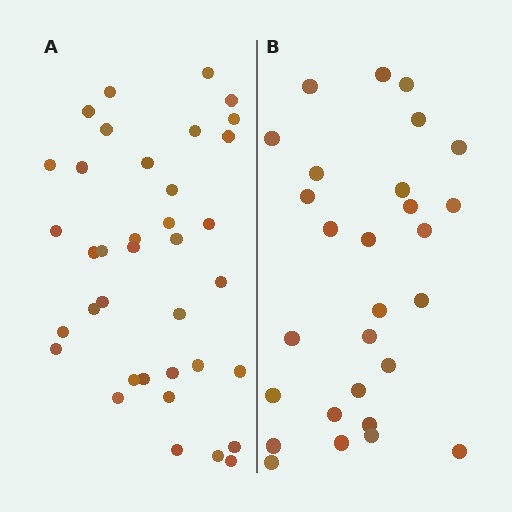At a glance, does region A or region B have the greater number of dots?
Region A (the left region) has more dots.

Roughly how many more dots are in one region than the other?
Region A has roughly 8 or so more dots than region B.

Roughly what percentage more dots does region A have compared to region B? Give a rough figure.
About 30% more.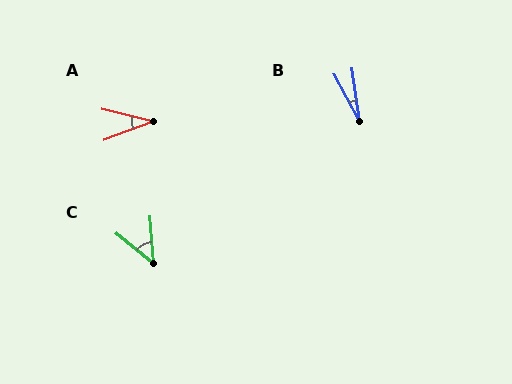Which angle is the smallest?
B, at approximately 20 degrees.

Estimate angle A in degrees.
Approximately 34 degrees.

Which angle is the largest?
C, at approximately 47 degrees.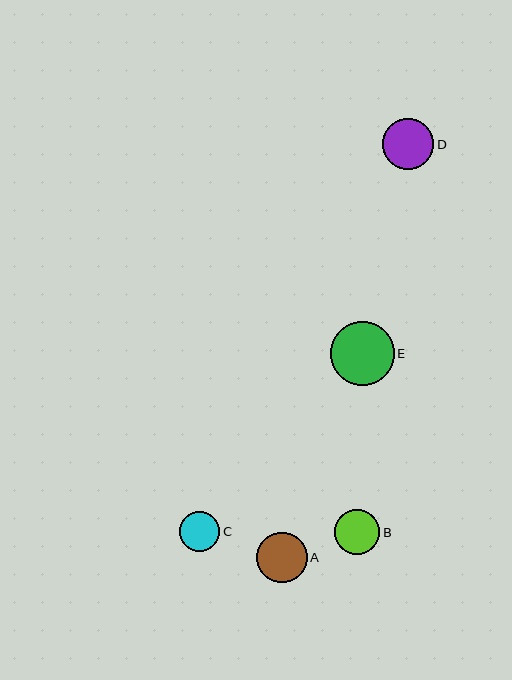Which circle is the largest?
Circle E is the largest with a size of approximately 64 pixels.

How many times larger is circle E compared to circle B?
Circle E is approximately 1.4 times the size of circle B.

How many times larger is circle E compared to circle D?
Circle E is approximately 1.3 times the size of circle D.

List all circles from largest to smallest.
From largest to smallest: E, D, A, B, C.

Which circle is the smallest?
Circle C is the smallest with a size of approximately 41 pixels.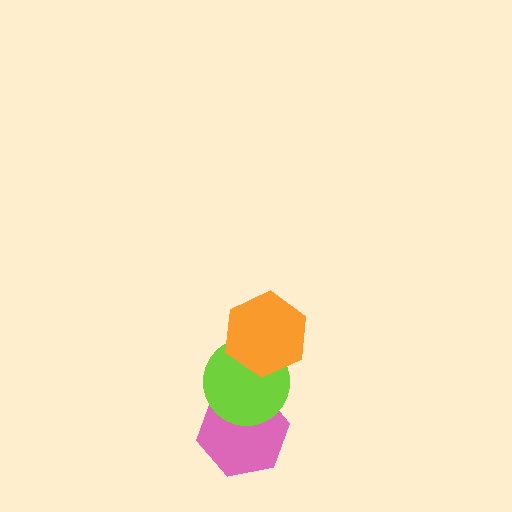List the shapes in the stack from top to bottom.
From top to bottom: the orange hexagon, the lime circle, the pink hexagon.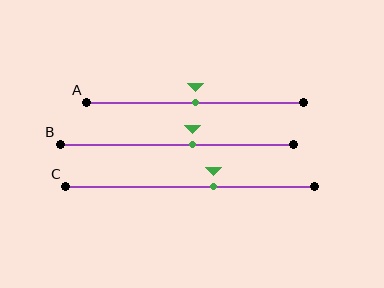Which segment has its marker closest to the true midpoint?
Segment A has its marker closest to the true midpoint.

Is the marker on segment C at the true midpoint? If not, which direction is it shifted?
No, the marker on segment C is shifted to the right by about 9% of the segment length.